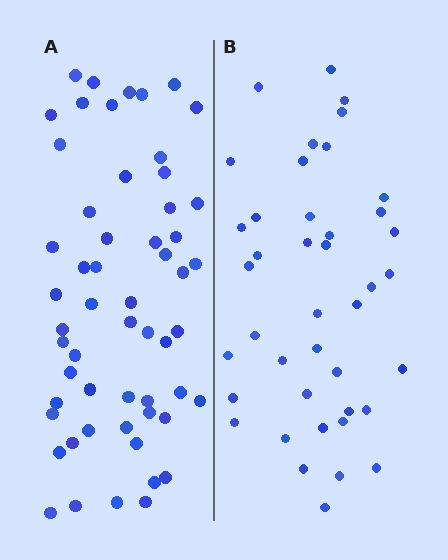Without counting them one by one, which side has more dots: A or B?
Region A (the left region) has more dots.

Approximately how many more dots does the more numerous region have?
Region A has approximately 15 more dots than region B.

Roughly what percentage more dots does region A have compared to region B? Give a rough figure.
About 35% more.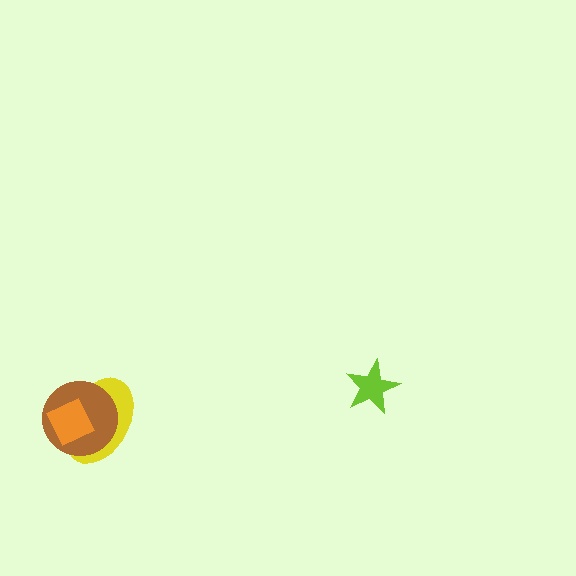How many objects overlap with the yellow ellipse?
2 objects overlap with the yellow ellipse.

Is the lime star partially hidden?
No, no other shape covers it.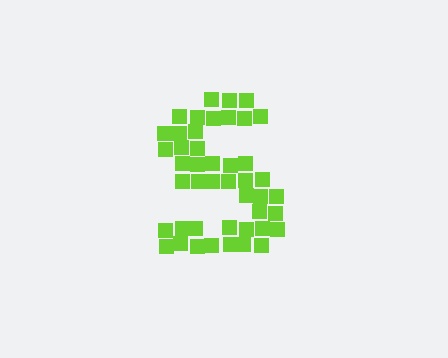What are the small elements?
The small elements are squares.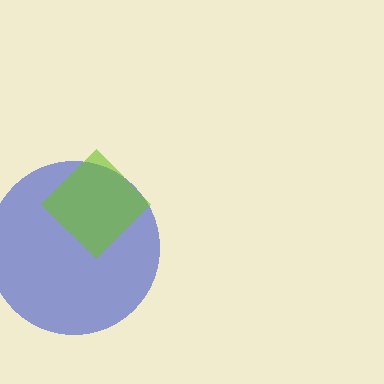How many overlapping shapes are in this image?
There are 2 overlapping shapes in the image.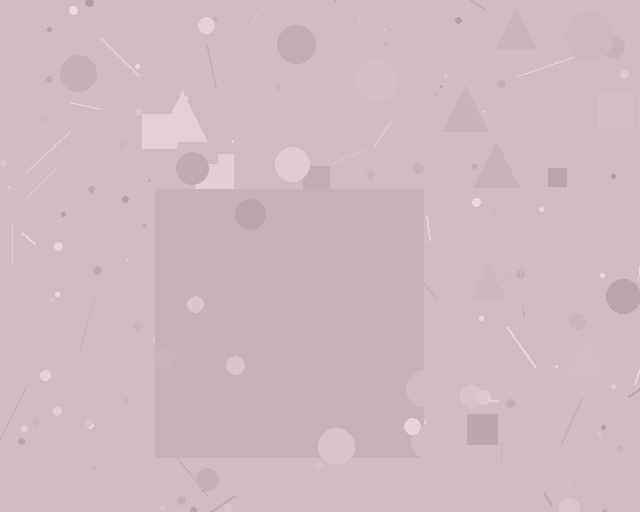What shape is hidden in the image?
A square is hidden in the image.